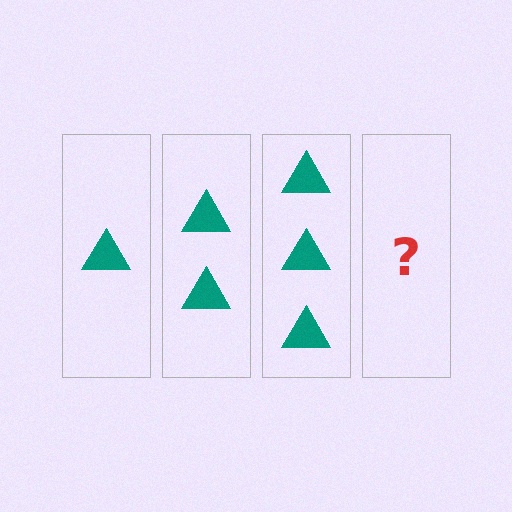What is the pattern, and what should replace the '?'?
The pattern is that each step adds one more triangle. The '?' should be 4 triangles.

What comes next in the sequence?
The next element should be 4 triangles.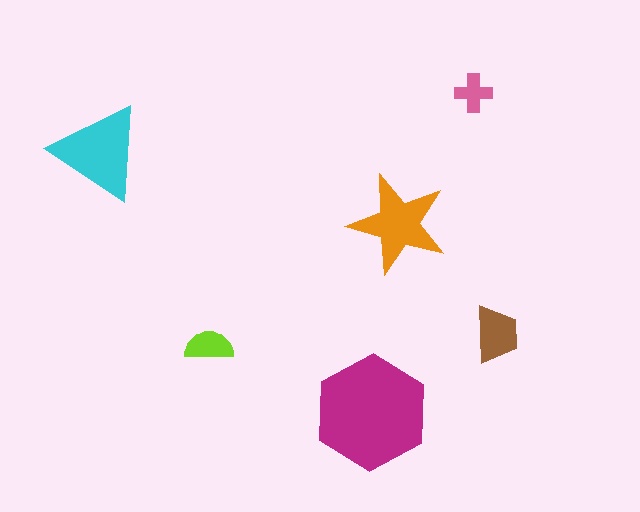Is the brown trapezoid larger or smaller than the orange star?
Smaller.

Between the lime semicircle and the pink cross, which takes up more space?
The lime semicircle.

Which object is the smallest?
The pink cross.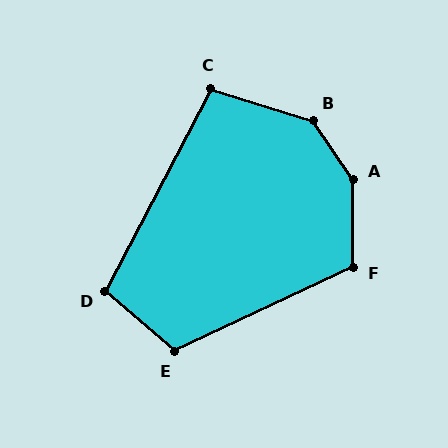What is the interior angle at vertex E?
Approximately 114 degrees (obtuse).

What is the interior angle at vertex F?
Approximately 115 degrees (obtuse).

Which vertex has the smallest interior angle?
C, at approximately 100 degrees.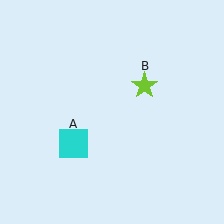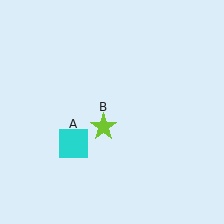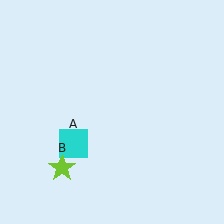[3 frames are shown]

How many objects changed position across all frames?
1 object changed position: lime star (object B).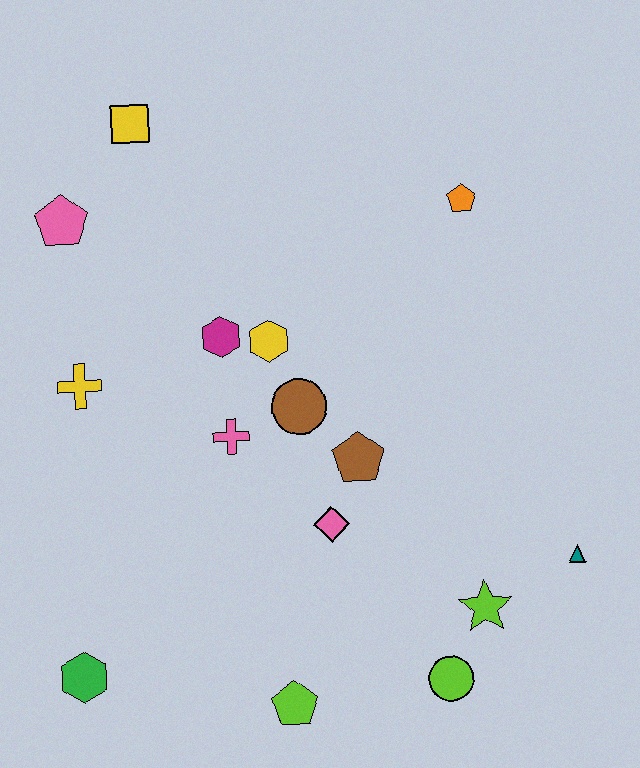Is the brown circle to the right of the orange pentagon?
No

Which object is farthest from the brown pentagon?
The yellow square is farthest from the brown pentagon.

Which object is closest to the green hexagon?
The lime pentagon is closest to the green hexagon.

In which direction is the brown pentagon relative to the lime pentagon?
The brown pentagon is above the lime pentagon.